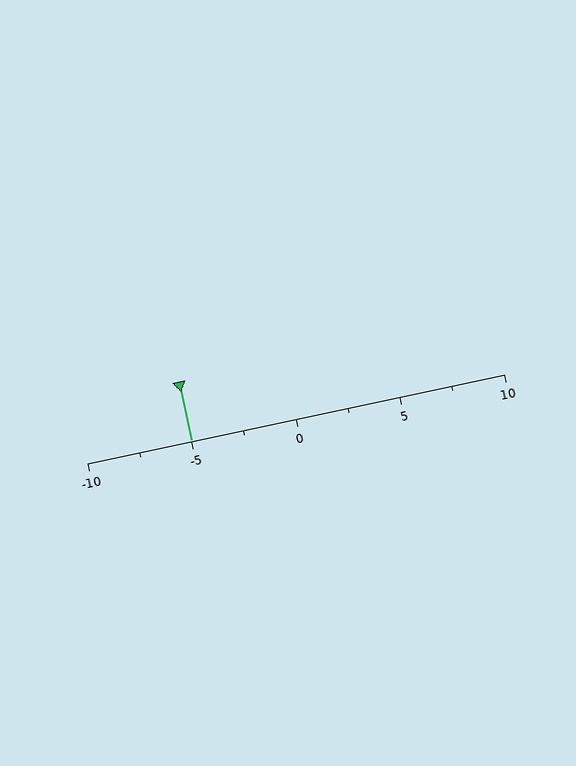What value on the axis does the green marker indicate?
The marker indicates approximately -5.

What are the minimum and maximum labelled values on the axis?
The axis runs from -10 to 10.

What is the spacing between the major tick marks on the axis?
The major ticks are spaced 5 apart.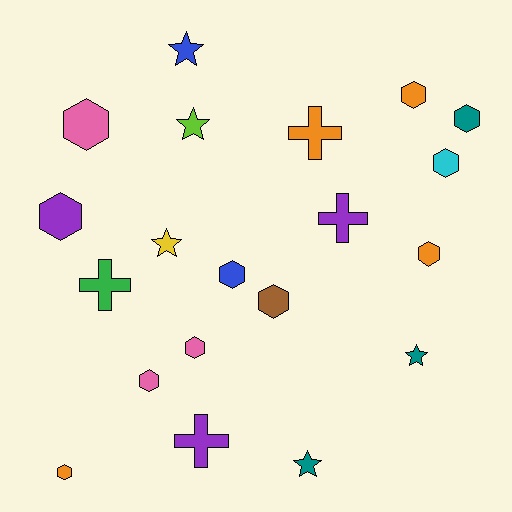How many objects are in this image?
There are 20 objects.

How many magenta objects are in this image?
There are no magenta objects.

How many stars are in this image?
There are 5 stars.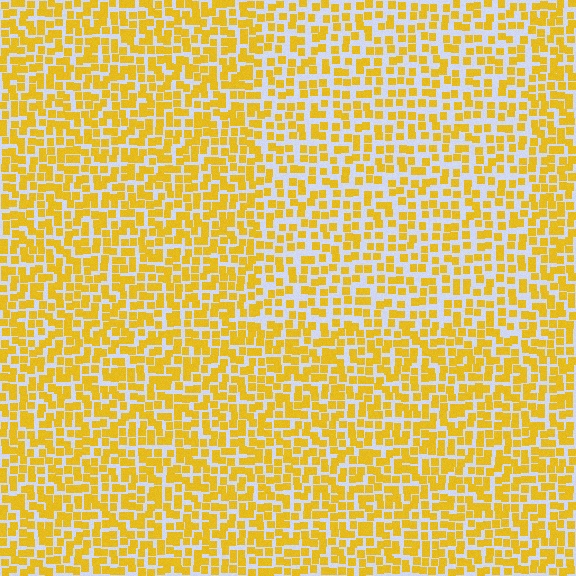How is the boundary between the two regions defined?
The boundary is defined by a change in element density (approximately 1.5x ratio). All elements are the same color, size, and shape.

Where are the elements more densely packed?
The elements are more densely packed outside the rectangle boundary.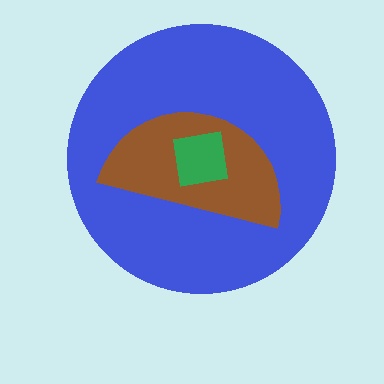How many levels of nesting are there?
3.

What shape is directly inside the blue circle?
The brown semicircle.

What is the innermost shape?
The green square.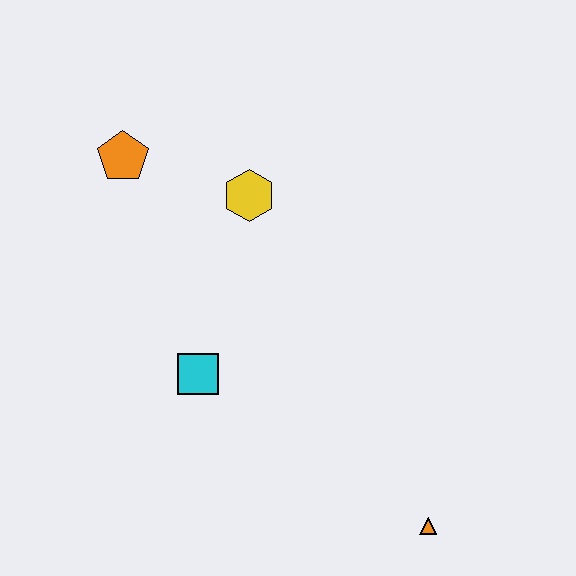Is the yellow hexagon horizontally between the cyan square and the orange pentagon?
No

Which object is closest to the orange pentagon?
The yellow hexagon is closest to the orange pentagon.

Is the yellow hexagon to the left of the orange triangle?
Yes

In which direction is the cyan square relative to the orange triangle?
The cyan square is to the left of the orange triangle.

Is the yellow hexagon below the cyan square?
No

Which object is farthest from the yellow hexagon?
The orange triangle is farthest from the yellow hexagon.